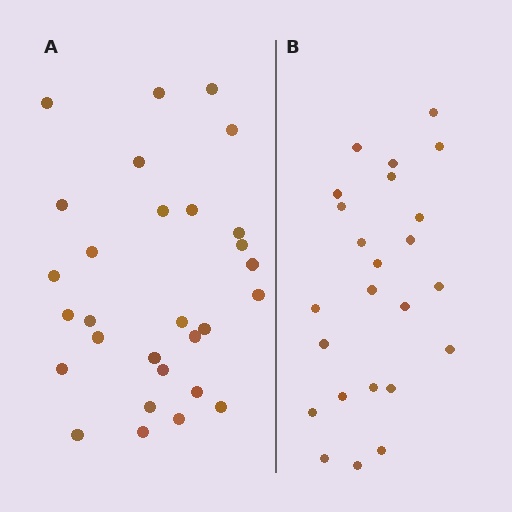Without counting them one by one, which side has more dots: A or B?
Region A (the left region) has more dots.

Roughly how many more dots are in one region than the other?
Region A has about 5 more dots than region B.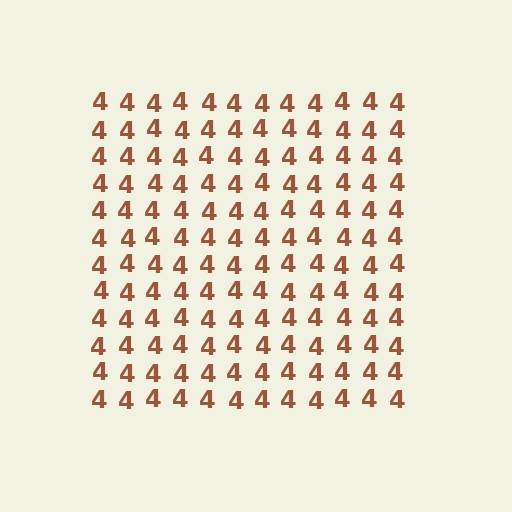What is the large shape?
The large shape is a square.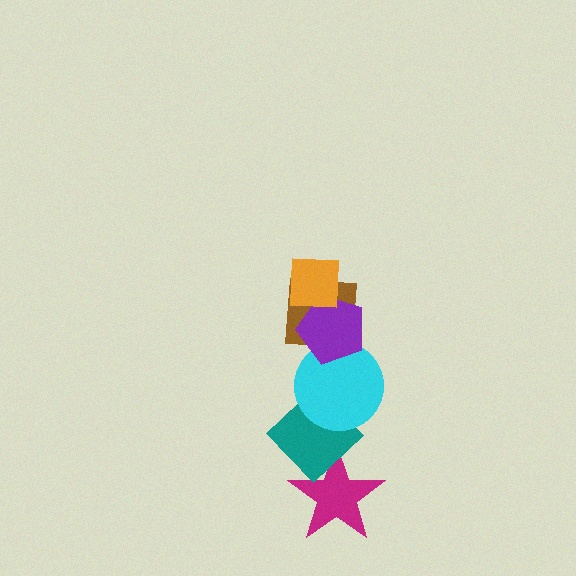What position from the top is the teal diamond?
The teal diamond is 5th from the top.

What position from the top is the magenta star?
The magenta star is 6th from the top.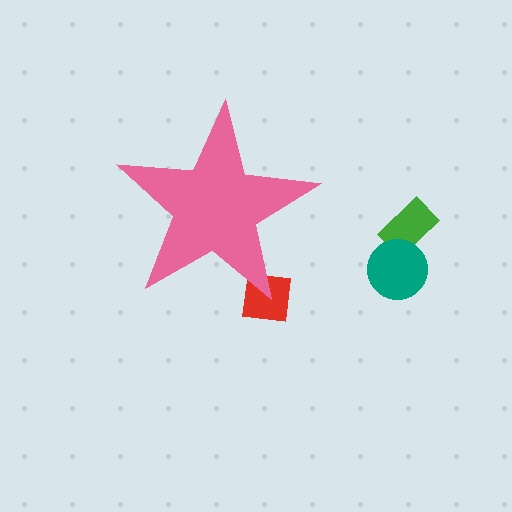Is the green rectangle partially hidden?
No, the green rectangle is fully visible.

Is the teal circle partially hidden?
No, the teal circle is fully visible.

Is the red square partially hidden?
Yes, the red square is partially hidden behind the pink star.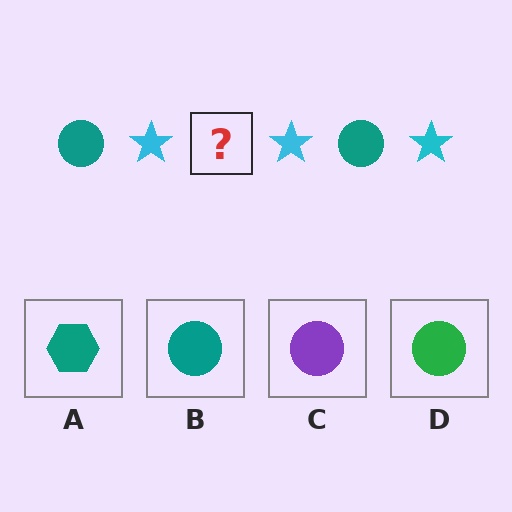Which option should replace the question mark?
Option B.